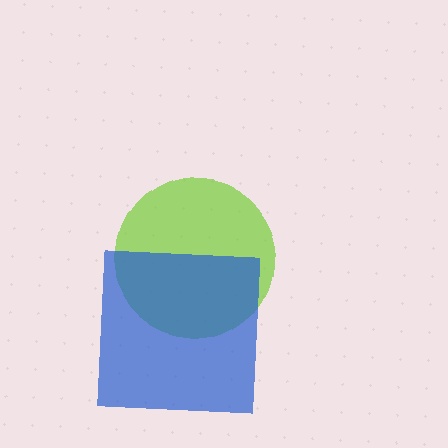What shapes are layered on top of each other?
The layered shapes are: a lime circle, a blue square.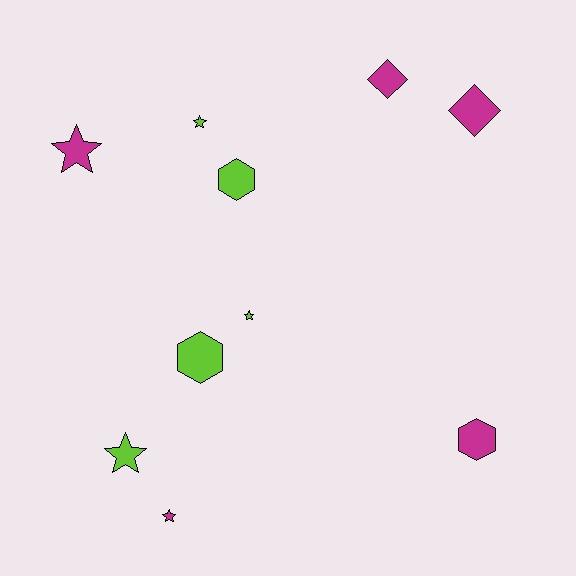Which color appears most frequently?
Lime, with 5 objects.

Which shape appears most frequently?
Star, with 5 objects.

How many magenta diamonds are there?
There are 2 magenta diamonds.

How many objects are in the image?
There are 10 objects.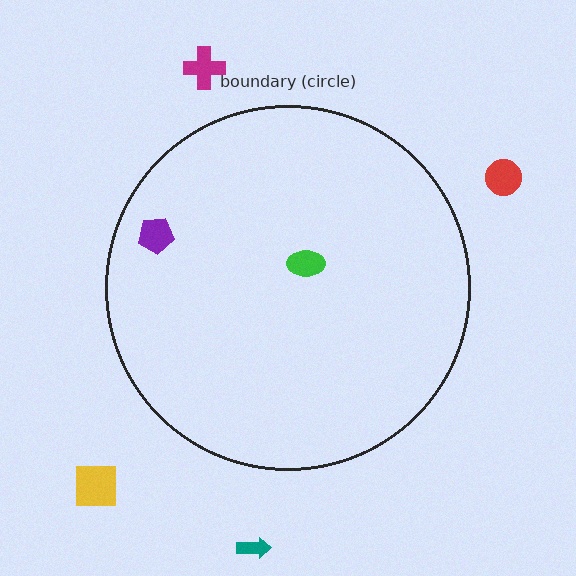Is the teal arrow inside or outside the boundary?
Outside.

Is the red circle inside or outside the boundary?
Outside.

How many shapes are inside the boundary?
2 inside, 4 outside.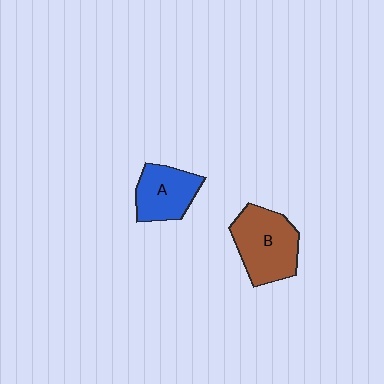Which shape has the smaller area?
Shape A (blue).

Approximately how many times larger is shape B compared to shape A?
Approximately 1.4 times.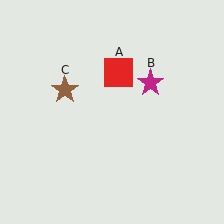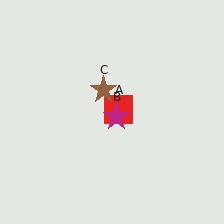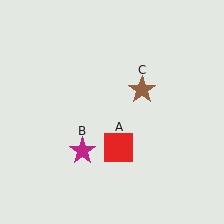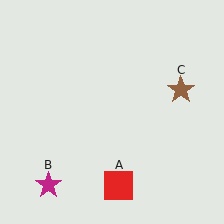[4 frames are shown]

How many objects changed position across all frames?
3 objects changed position: red square (object A), magenta star (object B), brown star (object C).